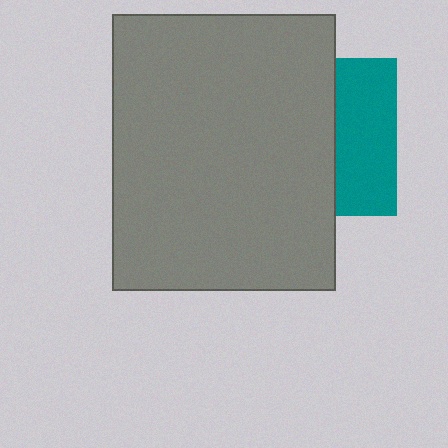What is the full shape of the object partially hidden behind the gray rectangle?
The partially hidden object is a teal square.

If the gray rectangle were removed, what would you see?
You would see the complete teal square.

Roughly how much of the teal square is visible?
A small part of it is visible (roughly 39%).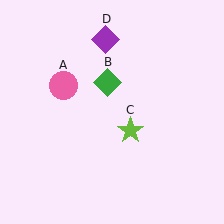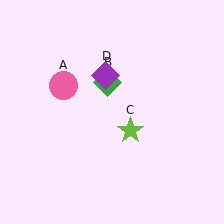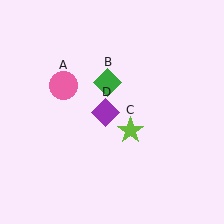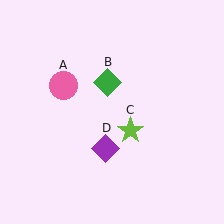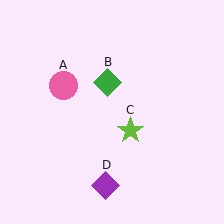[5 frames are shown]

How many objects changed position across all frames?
1 object changed position: purple diamond (object D).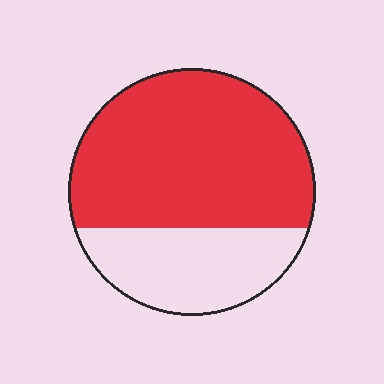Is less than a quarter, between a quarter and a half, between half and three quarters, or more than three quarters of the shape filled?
Between half and three quarters.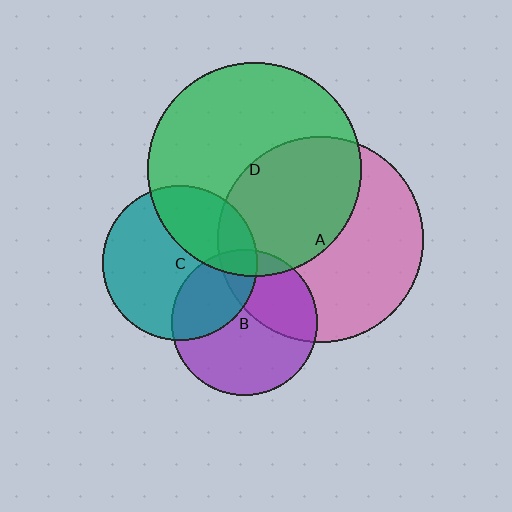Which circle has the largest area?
Circle D (green).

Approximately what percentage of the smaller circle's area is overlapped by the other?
Approximately 35%.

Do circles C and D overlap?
Yes.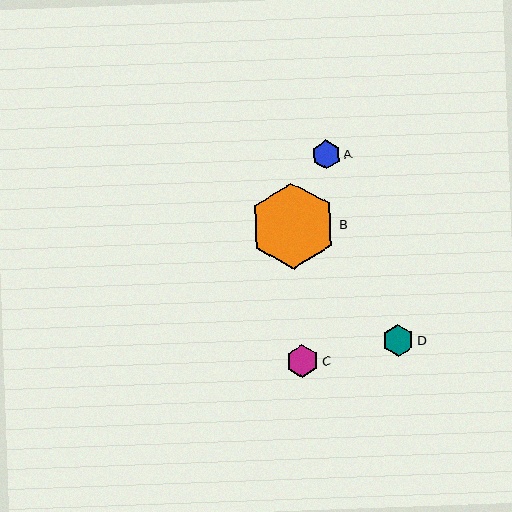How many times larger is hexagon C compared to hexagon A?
Hexagon C is approximately 1.1 times the size of hexagon A.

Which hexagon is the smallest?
Hexagon A is the smallest with a size of approximately 29 pixels.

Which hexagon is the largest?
Hexagon B is the largest with a size of approximately 86 pixels.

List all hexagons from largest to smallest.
From largest to smallest: B, C, D, A.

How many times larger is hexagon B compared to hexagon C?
Hexagon B is approximately 2.7 times the size of hexagon C.